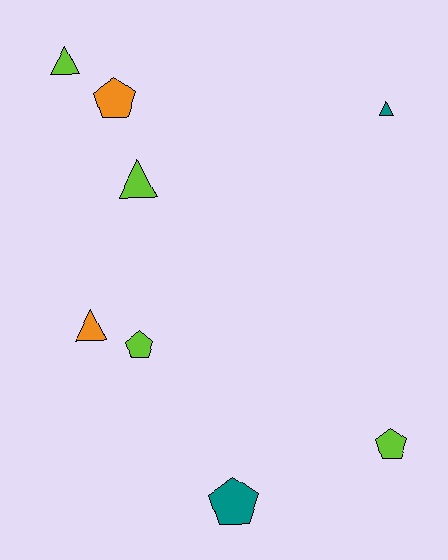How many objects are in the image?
There are 8 objects.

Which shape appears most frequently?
Triangle, with 4 objects.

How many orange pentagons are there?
There is 1 orange pentagon.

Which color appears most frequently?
Lime, with 4 objects.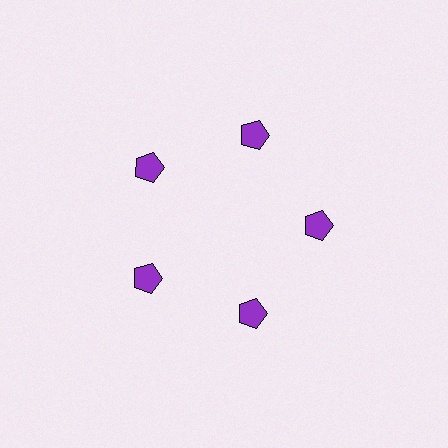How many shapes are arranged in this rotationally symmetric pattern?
There are 5 shapes, arranged in 5 groups of 1.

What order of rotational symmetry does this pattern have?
This pattern has 5-fold rotational symmetry.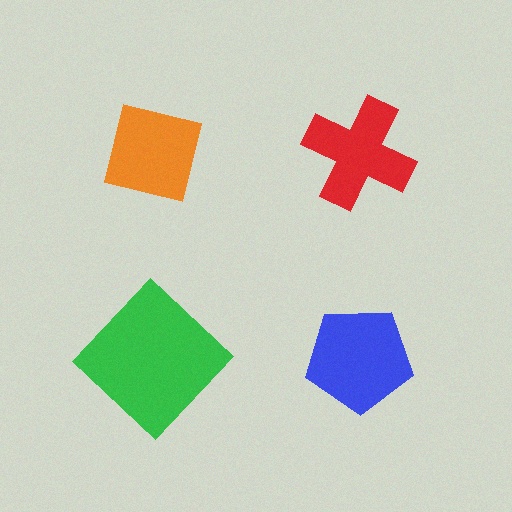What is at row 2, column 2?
A blue pentagon.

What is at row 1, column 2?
A red cross.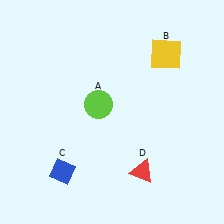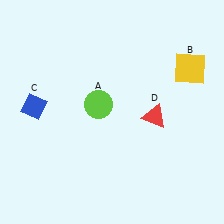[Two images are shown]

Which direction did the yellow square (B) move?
The yellow square (B) moved right.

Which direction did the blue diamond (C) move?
The blue diamond (C) moved up.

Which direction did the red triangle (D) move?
The red triangle (D) moved up.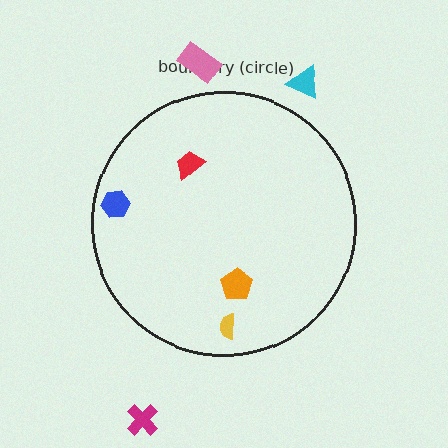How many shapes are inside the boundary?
4 inside, 3 outside.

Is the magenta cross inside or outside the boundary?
Outside.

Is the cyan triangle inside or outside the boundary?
Outside.